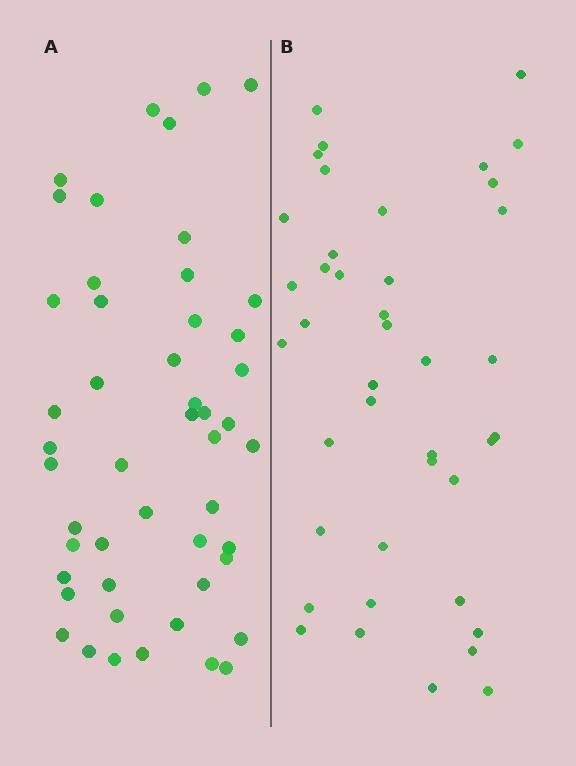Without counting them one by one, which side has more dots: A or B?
Region A (the left region) has more dots.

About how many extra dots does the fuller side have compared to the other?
Region A has roughly 8 or so more dots than region B.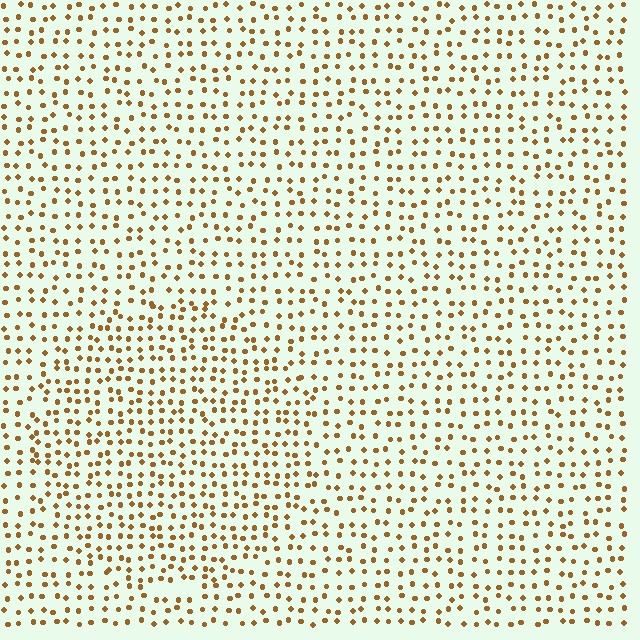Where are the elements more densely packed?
The elements are more densely packed inside the circle boundary.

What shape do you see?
I see a circle.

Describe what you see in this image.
The image contains small brown elements arranged at two different densities. A circle-shaped region is visible where the elements are more densely packed than the surrounding area.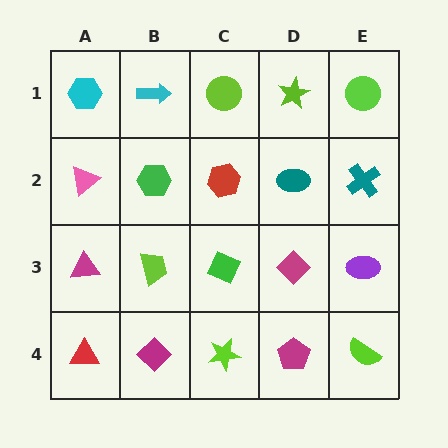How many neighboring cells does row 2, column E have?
3.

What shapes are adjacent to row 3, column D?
A teal ellipse (row 2, column D), a magenta pentagon (row 4, column D), a green diamond (row 3, column C), a purple ellipse (row 3, column E).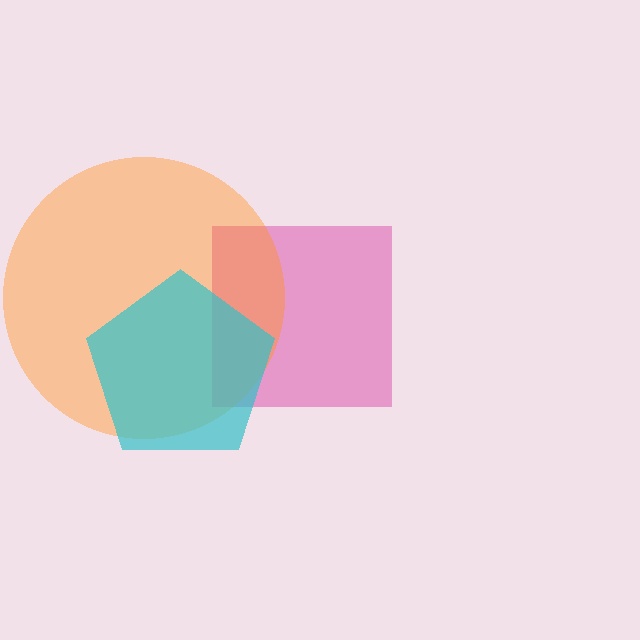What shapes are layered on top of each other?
The layered shapes are: a magenta square, an orange circle, a cyan pentagon.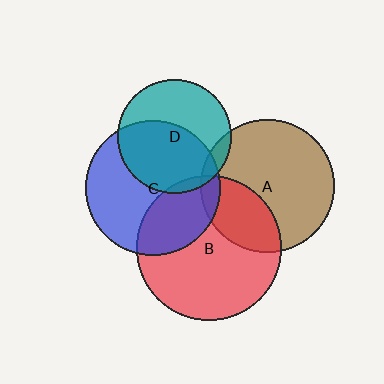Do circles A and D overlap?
Yes.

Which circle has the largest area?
Circle B (red).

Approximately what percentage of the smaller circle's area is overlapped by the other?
Approximately 10%.